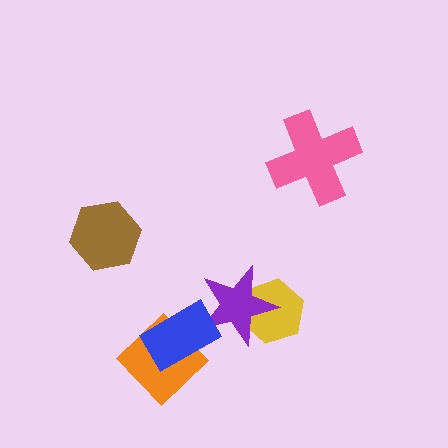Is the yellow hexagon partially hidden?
Yes, it is partially covered by another shape.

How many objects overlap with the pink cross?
0 objects overlap with the pink cross.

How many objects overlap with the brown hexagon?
0 objects overlap with the brown hexagon.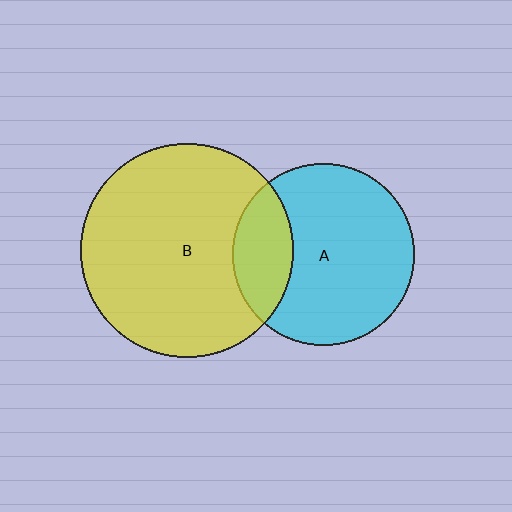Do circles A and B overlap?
Yes.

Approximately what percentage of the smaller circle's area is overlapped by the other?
Approximately 25%.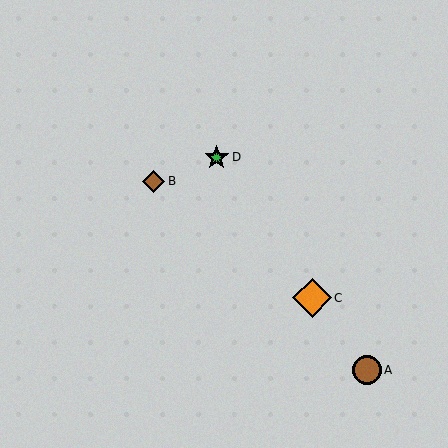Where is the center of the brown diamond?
The center of the brown diamond is at (154, 181).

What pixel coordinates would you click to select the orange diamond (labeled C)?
Click at (312, 298) to select the orange diamond C.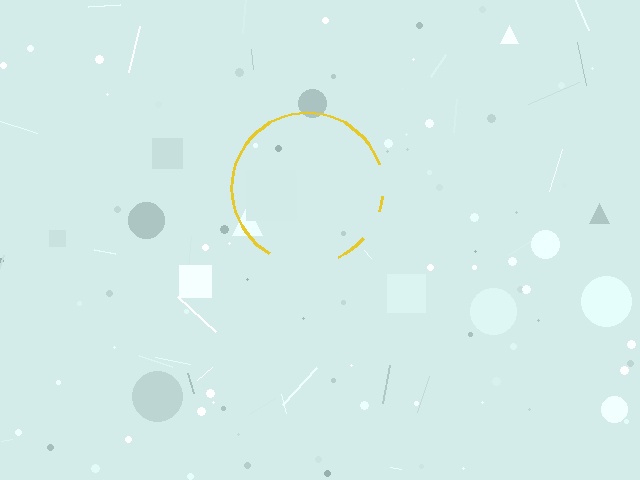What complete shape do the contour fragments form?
The contour fragments form a circle.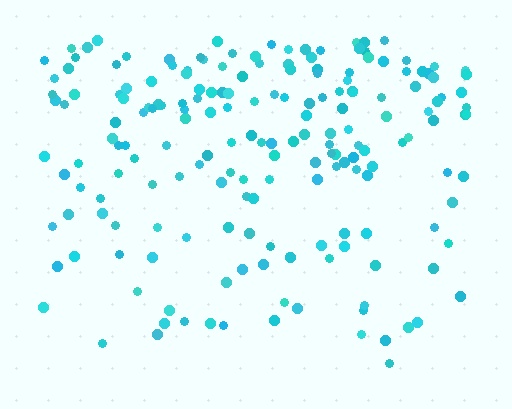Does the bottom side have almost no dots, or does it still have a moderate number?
Still a moderate number, just noticeably fewer than the top.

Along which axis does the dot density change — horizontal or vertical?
Vertical.